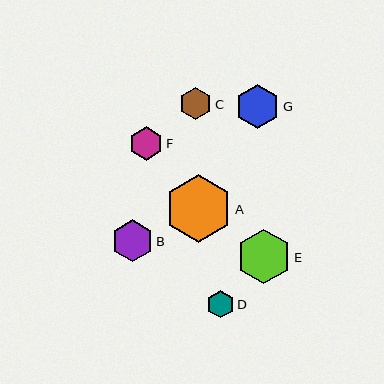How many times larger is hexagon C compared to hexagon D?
Hexagon C is approximately 1.2 times the size of hexagon D.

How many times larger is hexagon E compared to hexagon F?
Hexagon E is approximately 1.6 times the size of hexagon F.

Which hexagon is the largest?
Hexagon A is the largest with a size of approximately 68 pixels.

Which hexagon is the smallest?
Hexagon D is the smallest with a size of approximately 27 pixels.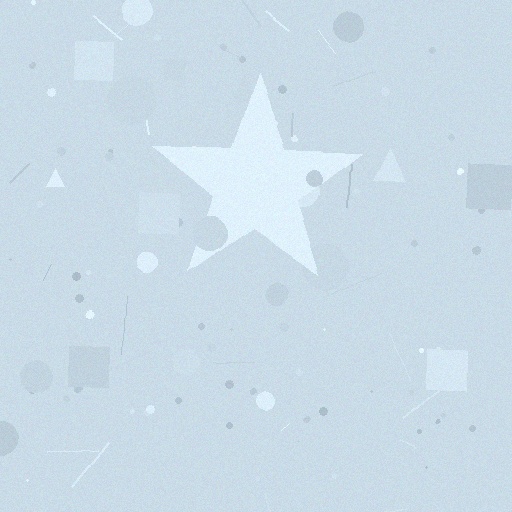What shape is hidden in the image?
A star is hidden in the image.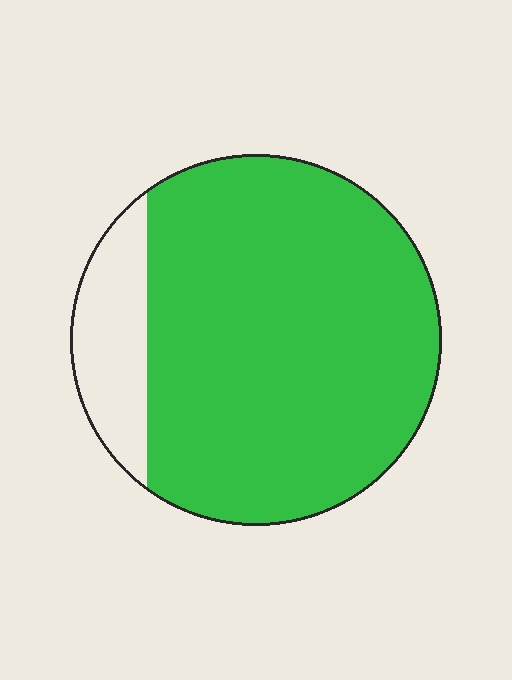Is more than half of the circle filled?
Yes.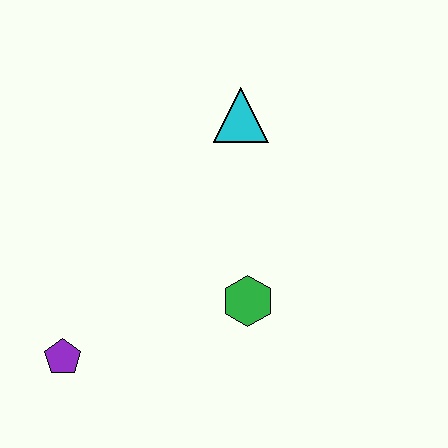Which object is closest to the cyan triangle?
The green hexagon is closest to the cyan triangle.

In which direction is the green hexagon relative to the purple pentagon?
The green hexagon is to the right of the purple pentagon.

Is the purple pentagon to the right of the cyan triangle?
No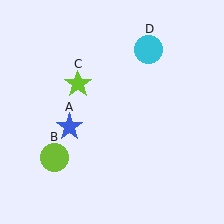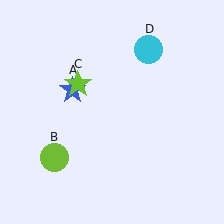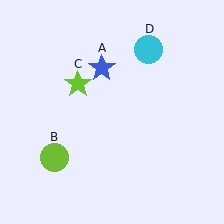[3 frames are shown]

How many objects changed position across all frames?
1 object changed position: blue star (object A).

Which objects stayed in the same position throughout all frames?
Lime circle (object B) and lime star (object C) and cyan circle (object D) remained stationary.